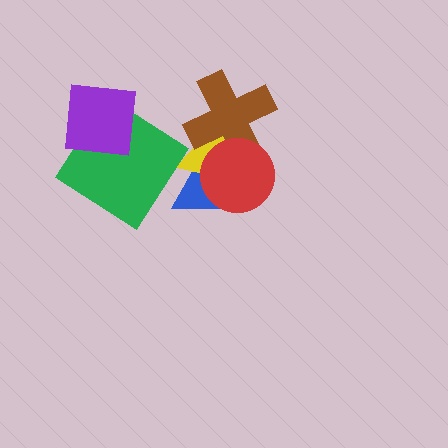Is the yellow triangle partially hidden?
Yes, it is partially covered by another shape.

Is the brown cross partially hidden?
Yes, it is partially covered by another shape.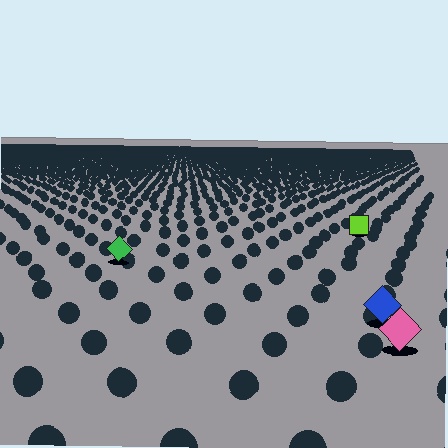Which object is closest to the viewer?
The pink diamond is closest. The texture marks near it are larger and more spread out.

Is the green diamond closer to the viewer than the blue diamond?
No. The blue diamond is closer — you can tell from the texture gradient: the ground texture is coarser near it.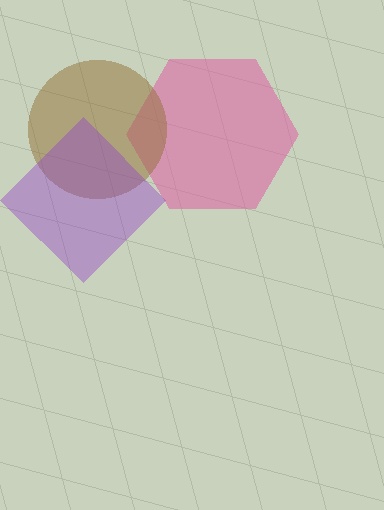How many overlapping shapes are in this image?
There are 3 overlapping shapes in the image.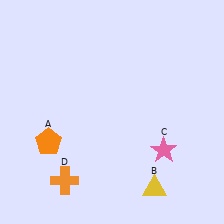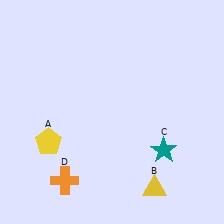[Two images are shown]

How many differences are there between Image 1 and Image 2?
There are 2 differences between the two images.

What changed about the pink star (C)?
In Image 1, C is pink. In Image 2, it changed to teal.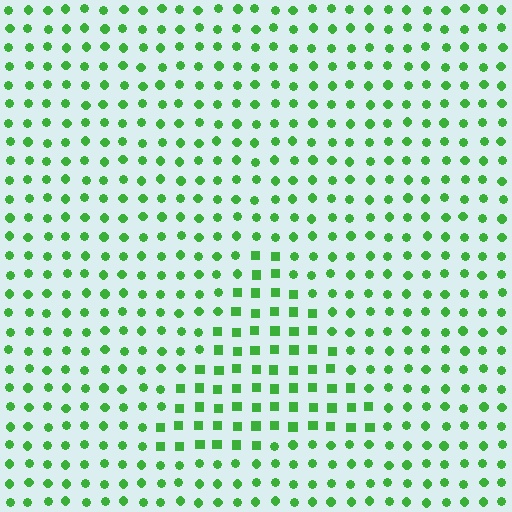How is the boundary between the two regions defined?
The boundary is defined by a change in element shape: squares inside vs. circles outside. All elements share the same color and spacing.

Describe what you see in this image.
The image is filled with small green elements arranged in a uniform grid. A triangle-shaped region contains squares, while the surrounding area contains circles. The boundary is defined purely by the change in element shape.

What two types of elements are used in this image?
The image uses squares inside the triangle region and circles outside it.